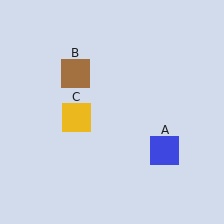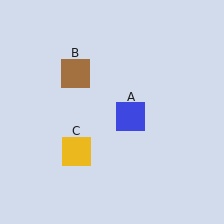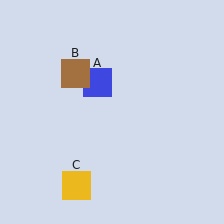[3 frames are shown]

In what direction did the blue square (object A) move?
The blue square (object A) moved up and to the left.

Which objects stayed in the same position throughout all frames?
Brown square (object B) remained stationary.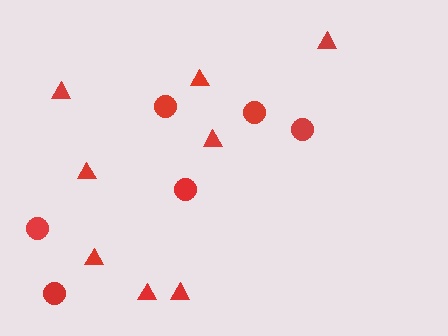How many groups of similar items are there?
There are 2 groups: one group of triangles (8) and one group of circles (6).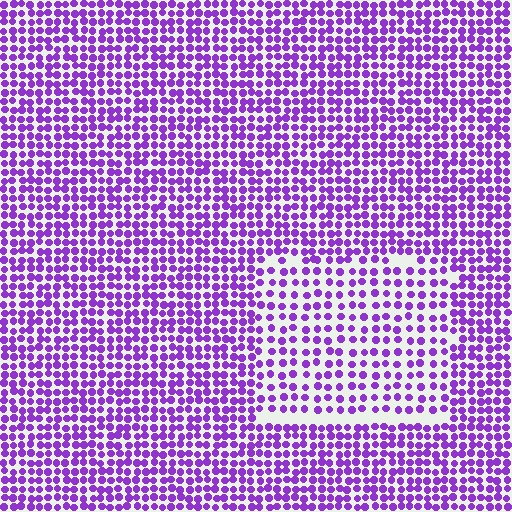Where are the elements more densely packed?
The elements are more densely packed outside the rectangle boundary.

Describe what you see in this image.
The image contains small purple elements arranged at two different densities. A rectangle-shaped region is visible where the elements are less densely packed than the surrounding area.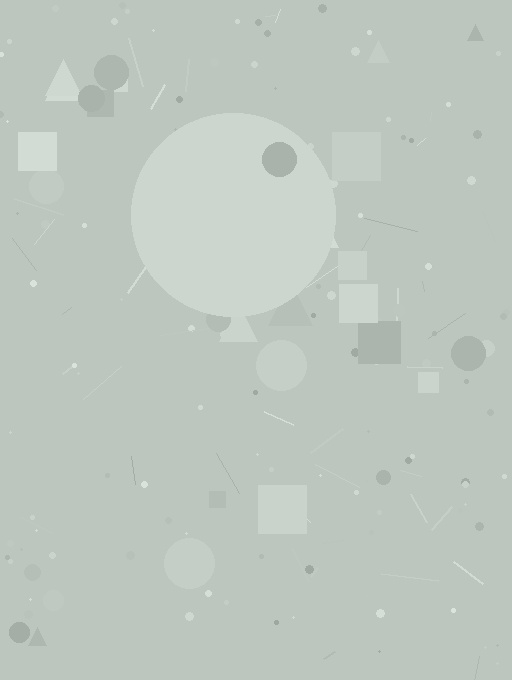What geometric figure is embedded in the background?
A circle is embedded in the background.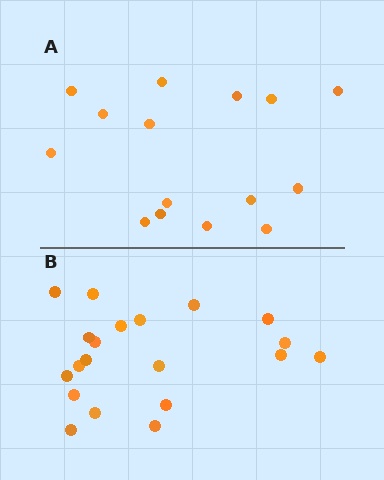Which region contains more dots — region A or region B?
Region B (the bottom region) has more dots.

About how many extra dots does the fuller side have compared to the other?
Region B has about 5 more dots than region A.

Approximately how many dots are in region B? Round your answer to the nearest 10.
About 20 dots.